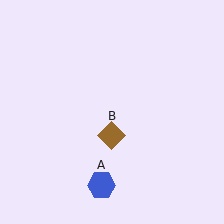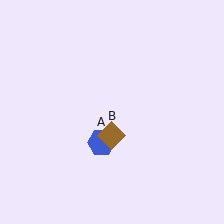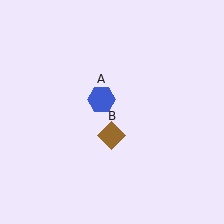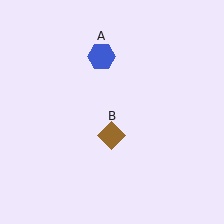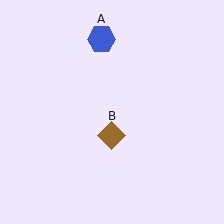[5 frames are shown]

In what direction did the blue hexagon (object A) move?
The blue hexagon (object A) moved up.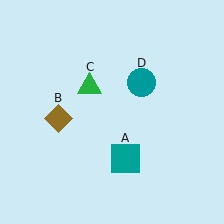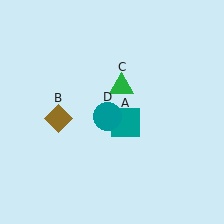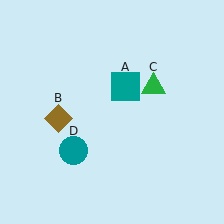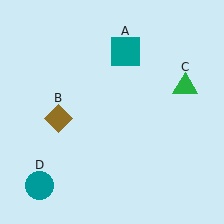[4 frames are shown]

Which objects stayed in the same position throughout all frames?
Brown diamond (object B) remained stationary.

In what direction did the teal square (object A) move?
The teal square (object A) moved up.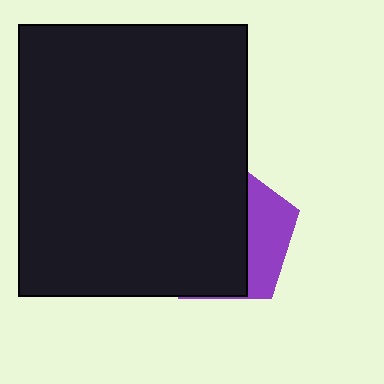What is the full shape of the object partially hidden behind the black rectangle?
The partially hidden object is a purple pentagon.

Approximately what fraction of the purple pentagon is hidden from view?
Roughly 69% of the purple pentagon is hidden behind the black rectangle.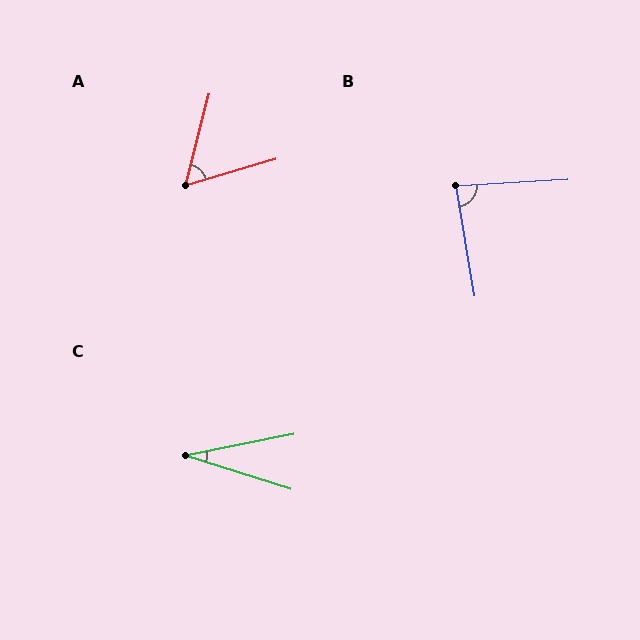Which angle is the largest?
B, at approximately 84 degrees.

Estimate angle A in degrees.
Approximately 59 degrees.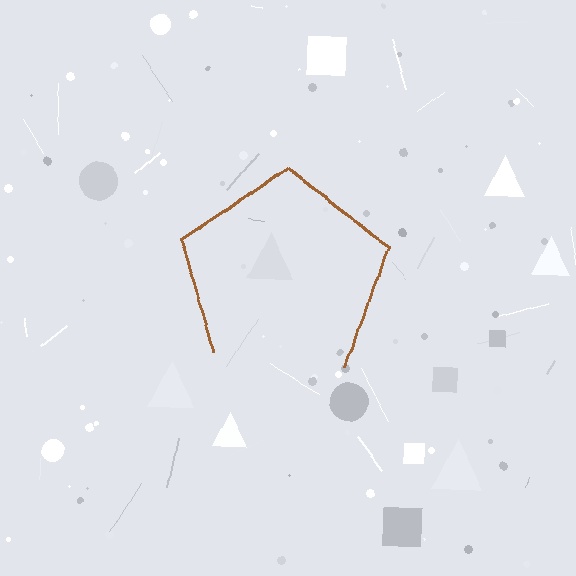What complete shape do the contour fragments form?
The contour fragments form a pentagon.